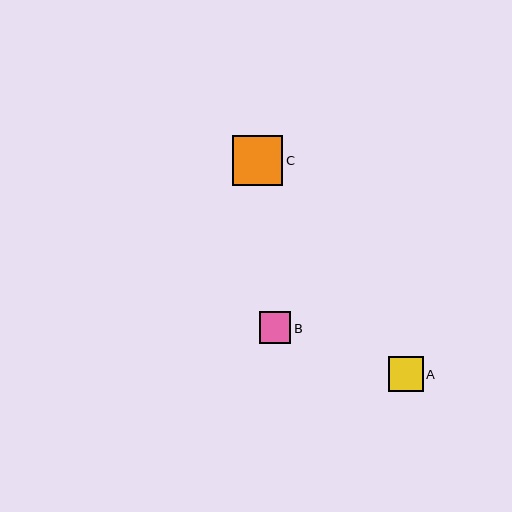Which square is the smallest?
Square B is the smallest with a size of approximately 32 pixels.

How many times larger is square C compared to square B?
Square C is approximately 1.6 times the size of square B.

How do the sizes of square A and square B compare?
Square A and square B are approximately the same size.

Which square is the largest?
Square C is the largest with a size of approximately 50 pixels.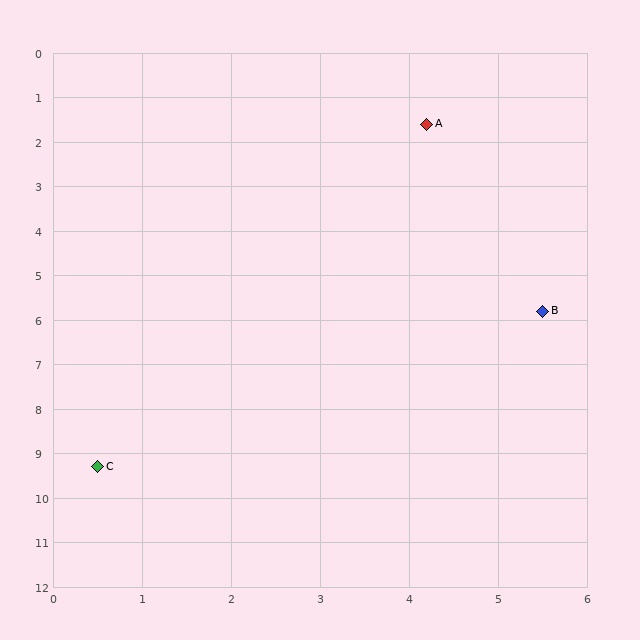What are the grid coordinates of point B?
Point B is at approximately (5.5, 5.8).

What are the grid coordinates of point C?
Point C is at approximately (0.5, 9.3).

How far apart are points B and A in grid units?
Points B and A are about 4.4 grid units apart.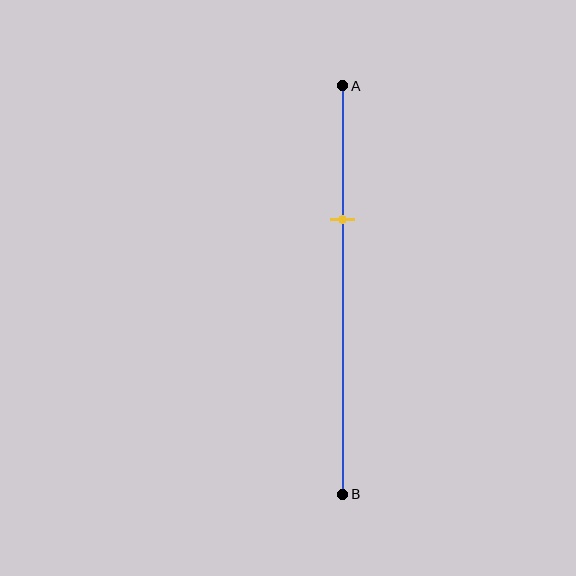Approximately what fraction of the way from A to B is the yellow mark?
The yellow mark is approximately 35% of the way from A to B.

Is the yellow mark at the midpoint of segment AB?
No, the mark is at about 35% from A, not at the 50% midpoint.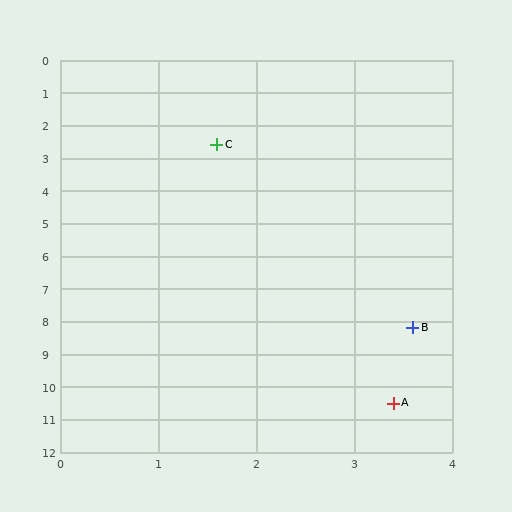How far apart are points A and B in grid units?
Points A and B are about 2.3 grid units apart.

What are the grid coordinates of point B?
Point B is at approximately (3.6, 8.2).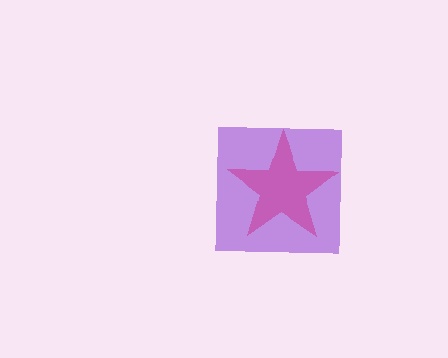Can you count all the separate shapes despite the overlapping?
Yes, there are 2 separate shapes.